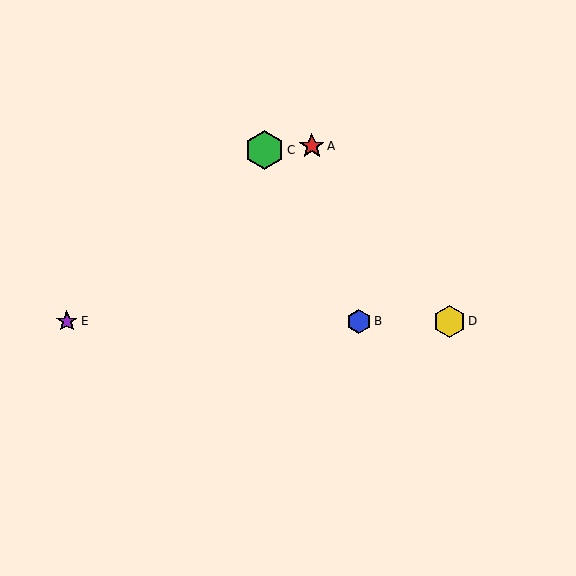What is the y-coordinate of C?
Object C is at y≈150.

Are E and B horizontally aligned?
Yes, both are at y≈321.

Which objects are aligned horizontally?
Objects B, D, E are aligned horizontally.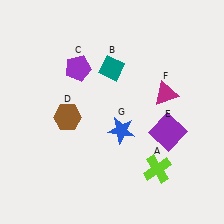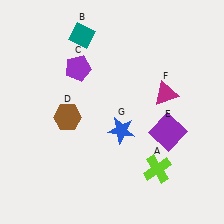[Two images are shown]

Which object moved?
The teal diamond (B) moved up.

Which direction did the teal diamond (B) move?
The teal diamond (B) moved up.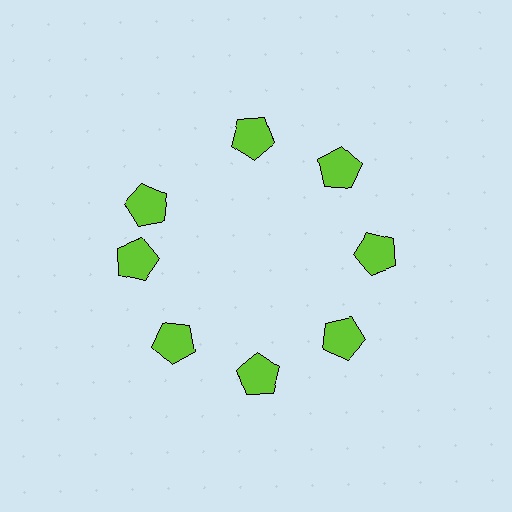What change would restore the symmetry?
The symmetry would be restored by rotating it back into even spacing with its neighbors so that all 8 pentagons sit at equal angles and equal distance from the center.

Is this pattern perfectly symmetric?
No. The 8 lime pentagons are arranged in a ring, but one element near the 10 o'clock position is rotated out of alignment along the ring, breaking the 8-fold rotational symmetry.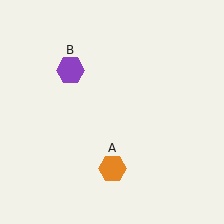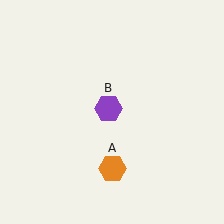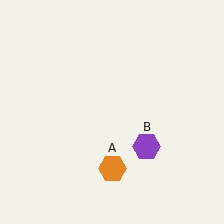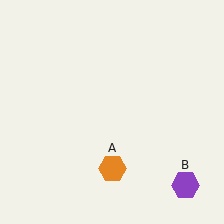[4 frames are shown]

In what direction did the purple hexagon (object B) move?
The purple hexagon (object B) moved down and to the right.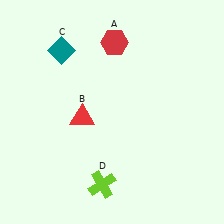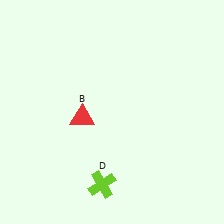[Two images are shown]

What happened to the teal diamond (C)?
The teal diamond (C) was removed in Image 2. It was in the top-left area of Image 1.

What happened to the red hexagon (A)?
The red hexagon (A) was removed in Image 2. It was in the top-right area of Image 1.